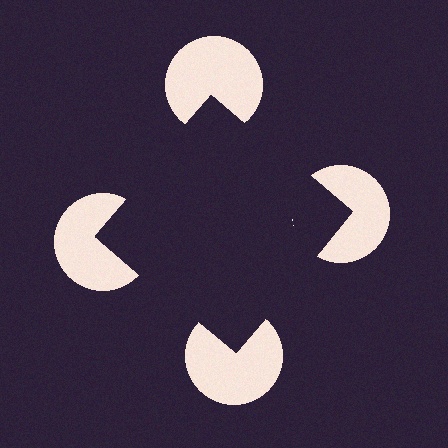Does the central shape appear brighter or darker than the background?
It typically appears slightly darker than the background, even though no actual brightness change is drawn.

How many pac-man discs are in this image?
There are 4 — one at each vertex of the illusory square.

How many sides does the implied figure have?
4 sides.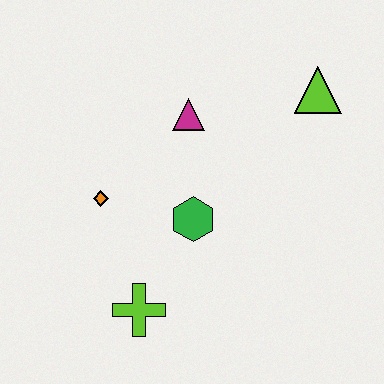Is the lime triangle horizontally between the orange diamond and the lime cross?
No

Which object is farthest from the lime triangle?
The lime cross is farthest from the lime triangle.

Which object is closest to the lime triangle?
The magenta triangle is closest to the lime triangle.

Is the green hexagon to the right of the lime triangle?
No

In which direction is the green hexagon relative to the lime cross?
The green hexagon is above the lime cross.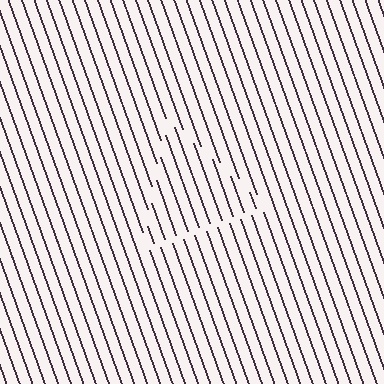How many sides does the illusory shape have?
3 sides — the line-ends trace a triangle.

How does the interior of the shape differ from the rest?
The interior of the shape contains the same grating, shifted by half a period — the contour is defined by the phase discontinuity where line-ends from the inner and outer gratings abut.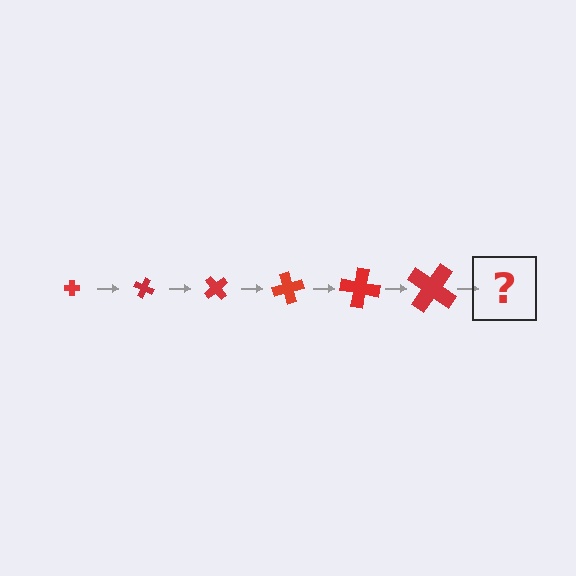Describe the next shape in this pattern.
It should be a cross, larger than the previous one and rotated 150 degrees from the start.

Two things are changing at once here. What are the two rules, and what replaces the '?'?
The two rules are that the cross grows larger each step and it rotates 25 degrees each step. The '?' should be a cross, larger than the previous one and rotated 150 degrees from the start.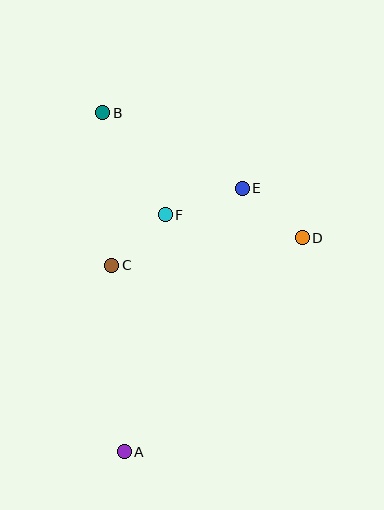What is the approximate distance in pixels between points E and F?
The distance between E and F is approximately 81 pixels.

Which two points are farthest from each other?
Points A and B are farthest from each other.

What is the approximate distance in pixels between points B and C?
The distance between B and C is approximately 153 pixels.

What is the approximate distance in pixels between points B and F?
The distance between B and F is approximately 120 pixels.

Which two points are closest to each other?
Points C and F are closest to each other.